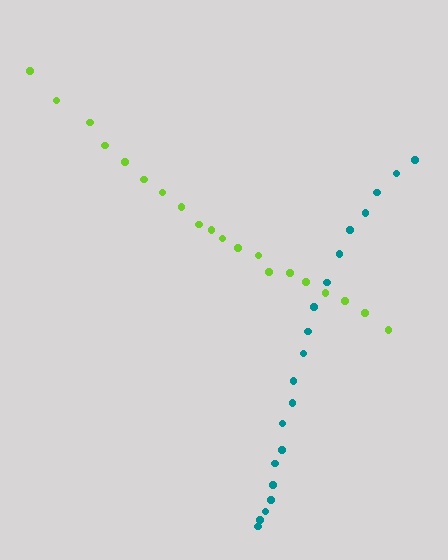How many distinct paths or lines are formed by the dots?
There are 2 distinct paths.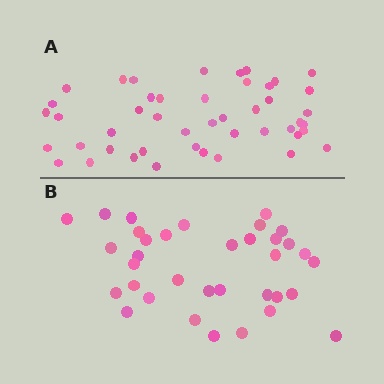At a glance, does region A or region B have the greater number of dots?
Region A (the top region) has more dots.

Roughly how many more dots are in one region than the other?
Region A has roughly 12 or so more dots than region B.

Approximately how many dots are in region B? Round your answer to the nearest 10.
About 40 dots. (The exact count is 35, which rounds to 40.)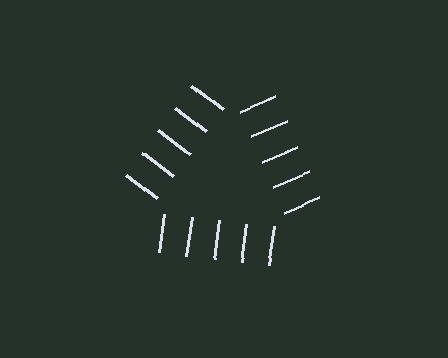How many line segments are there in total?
15 — 5 along each of the 3 edges.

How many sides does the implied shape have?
3 sides — the line-ends trace a triangle.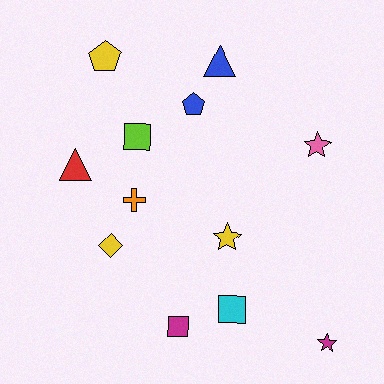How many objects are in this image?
There are 12 objects.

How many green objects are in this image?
There are no green objects.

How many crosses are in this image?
There is 1 cross.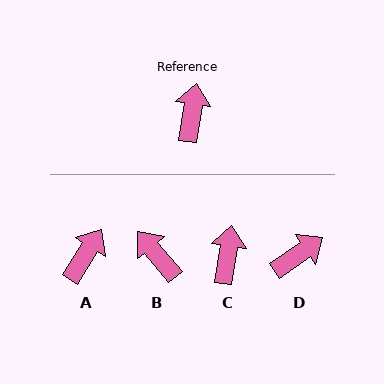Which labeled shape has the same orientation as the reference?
C.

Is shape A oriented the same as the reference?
No, it is off by about 23 degrees.